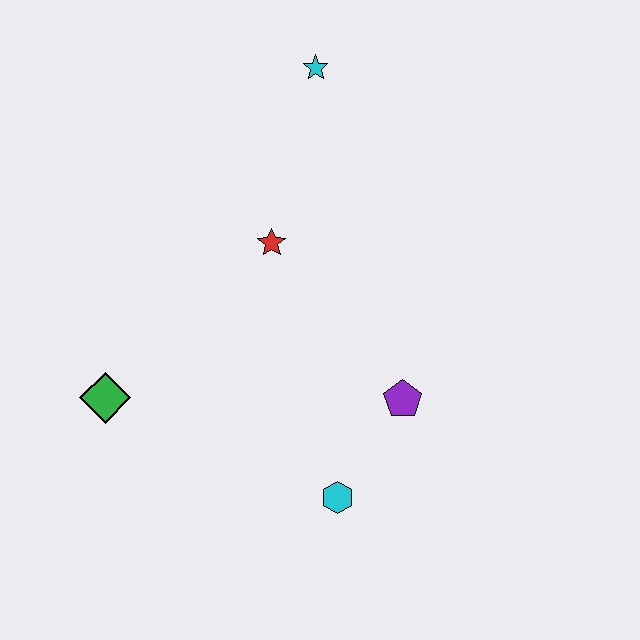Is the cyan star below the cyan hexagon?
No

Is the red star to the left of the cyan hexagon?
Yes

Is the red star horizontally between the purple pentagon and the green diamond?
Yes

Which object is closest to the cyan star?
The red star is closest to the cyan star.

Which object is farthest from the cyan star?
The cyan hexagon is farthest from the cyan star.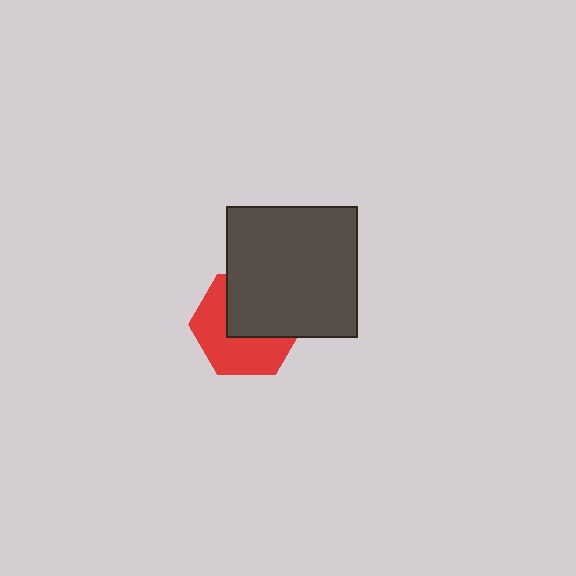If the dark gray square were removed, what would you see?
You would see the complete red hexagon.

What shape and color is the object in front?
The object in front is a dark gray square.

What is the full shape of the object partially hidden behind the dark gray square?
The partially hidden object is a red hexagon.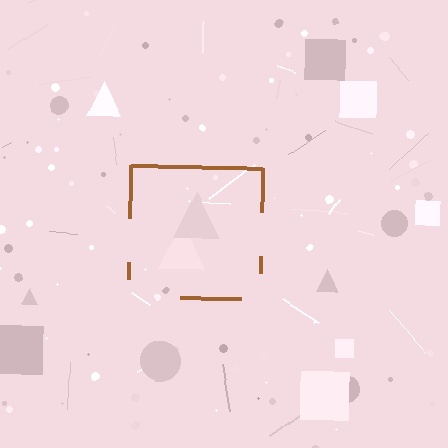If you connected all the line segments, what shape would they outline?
They would outline a square.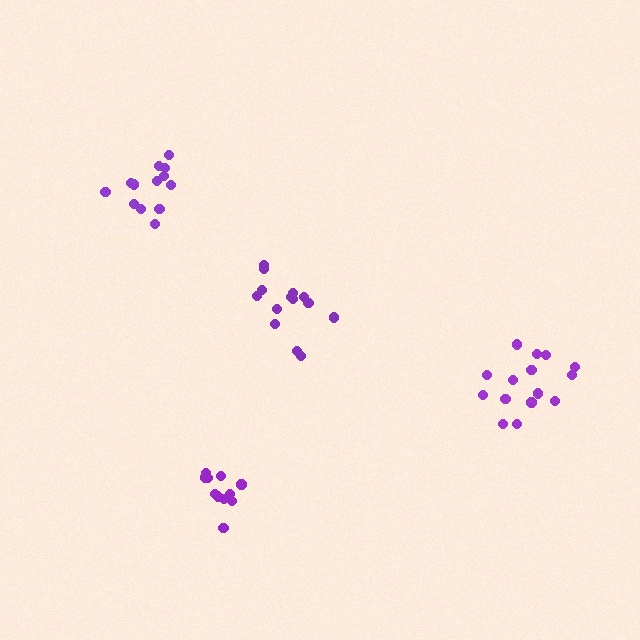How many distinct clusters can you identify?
There are 4 distinct clusters.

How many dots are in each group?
Group 1: 14 dots, Group 2: 11 dots, Group 3: 15 dots, Group 4: 14 dots (54 total).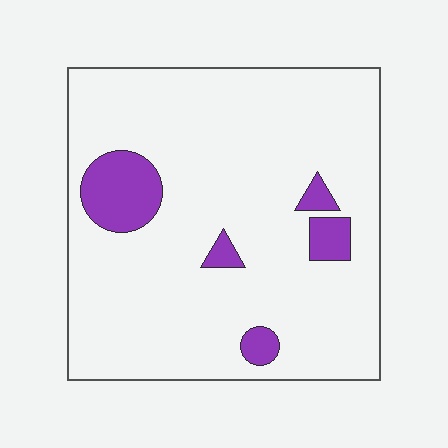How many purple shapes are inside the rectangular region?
5.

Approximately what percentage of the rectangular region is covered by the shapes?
Approximately 10%.